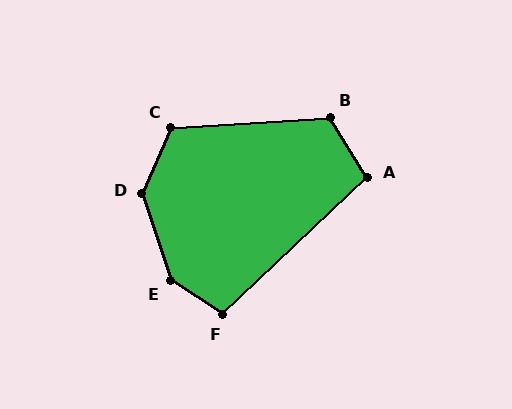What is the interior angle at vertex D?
Approximately 138 degrees (obtuse).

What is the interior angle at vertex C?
Approximately 117 degrees (obtuse).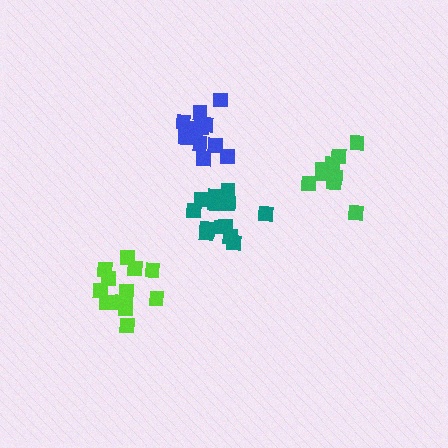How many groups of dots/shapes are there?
There are 4 groups.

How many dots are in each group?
Group 1: 14 dots, Group 2: 11 dots, Group 3: 11 dots, Group 4: 14 dots (50 total).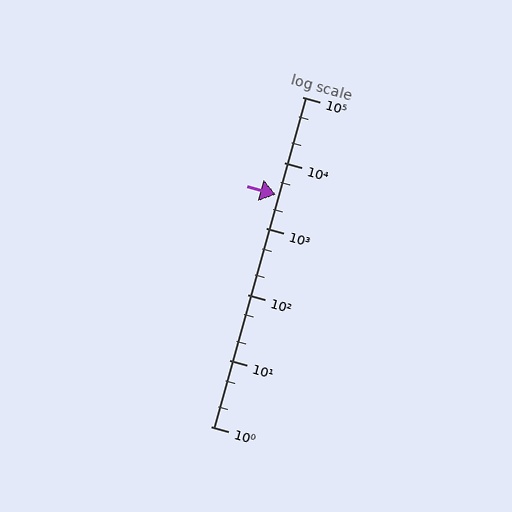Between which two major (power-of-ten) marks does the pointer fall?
The pointer is between 1000 and 10000.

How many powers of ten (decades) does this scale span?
The scale spans 5 decades, from 1 to 100000.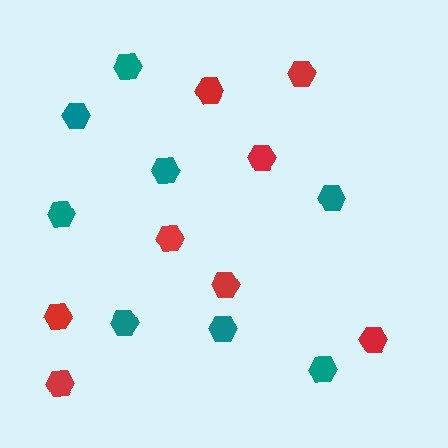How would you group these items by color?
There are 2 groups: one group of red hexagons (8) and one group of teal hexagons (8).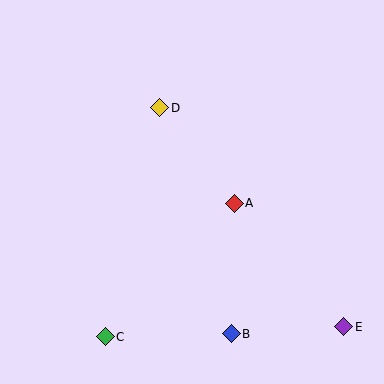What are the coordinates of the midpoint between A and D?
The midpoint between A and D is at (197, 156).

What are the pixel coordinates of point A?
Point A is at (234, 203).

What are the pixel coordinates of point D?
Point D is at (160, 108).